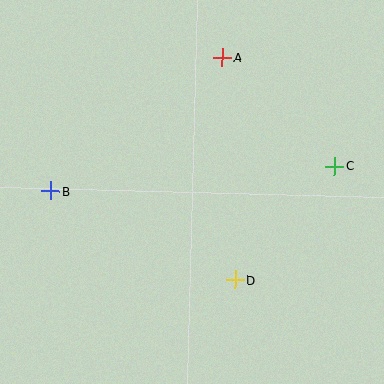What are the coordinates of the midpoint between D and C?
The midpoint between D and C is at (285, 223).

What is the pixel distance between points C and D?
The distance between C and D is 151 pixels.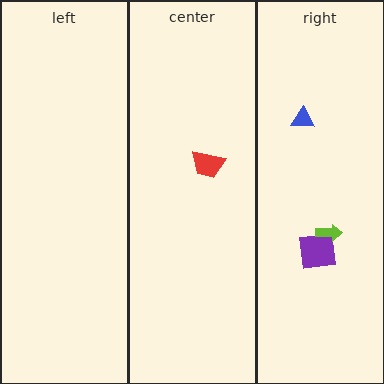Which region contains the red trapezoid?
The center region.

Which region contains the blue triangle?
The right region.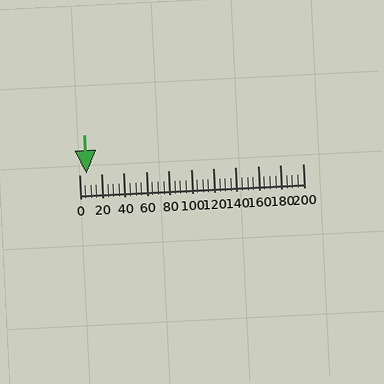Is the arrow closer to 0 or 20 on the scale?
The arrow is closer to 0.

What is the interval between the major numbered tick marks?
The major tick marks are spaced 20 units apart.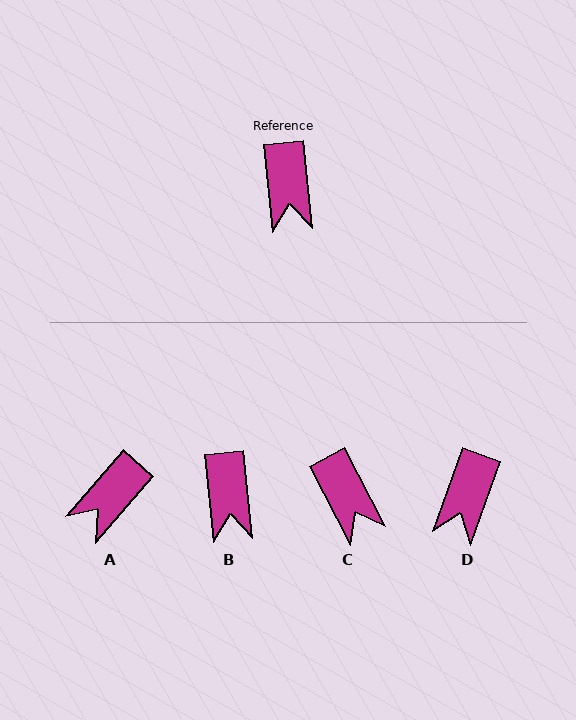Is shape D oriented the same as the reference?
No, it is off by about 25 degrees.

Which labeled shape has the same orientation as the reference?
B.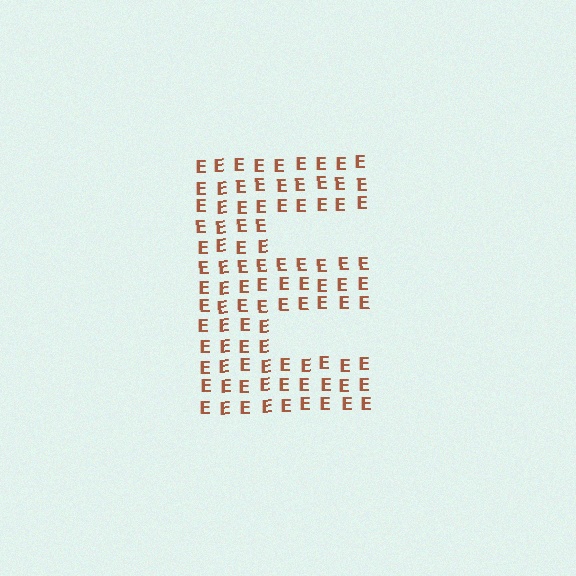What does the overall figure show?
The overall figure shows the letter E.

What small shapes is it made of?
It is made of small letter E's.